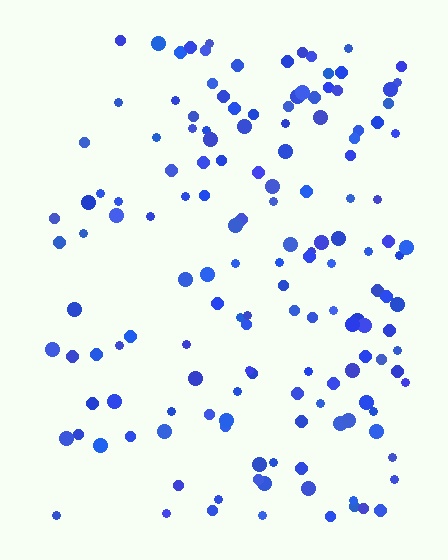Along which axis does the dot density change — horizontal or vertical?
Horizontal.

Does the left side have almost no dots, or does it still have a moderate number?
Still a moderate number, just noticeably fewer than the right.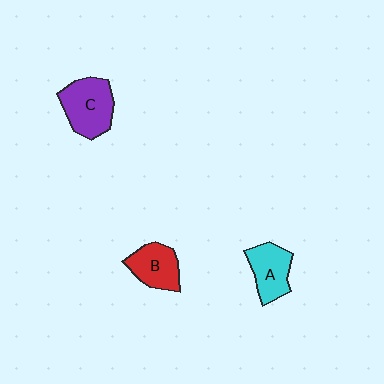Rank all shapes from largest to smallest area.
From largest to smallest: C (purple), A (cyan), B (red).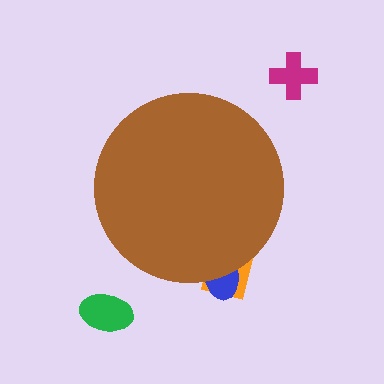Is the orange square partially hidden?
Yes, the orange square is partially hidden behind the brown circle.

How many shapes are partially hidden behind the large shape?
2 shapes are partially hidden.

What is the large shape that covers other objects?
A brown circle.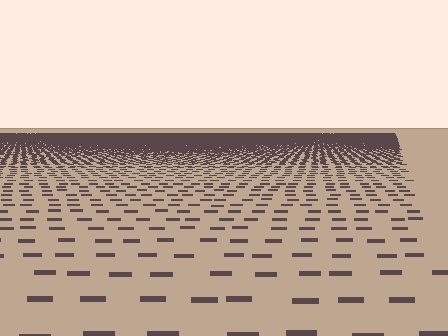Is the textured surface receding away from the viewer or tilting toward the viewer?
The surface is receding away from the viewer. Texture elements get smaller and denser toward the top.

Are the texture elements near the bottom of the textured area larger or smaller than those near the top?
Larger. Near the bottom, elements are closer to the viewer and appear at a bigger on-screen size.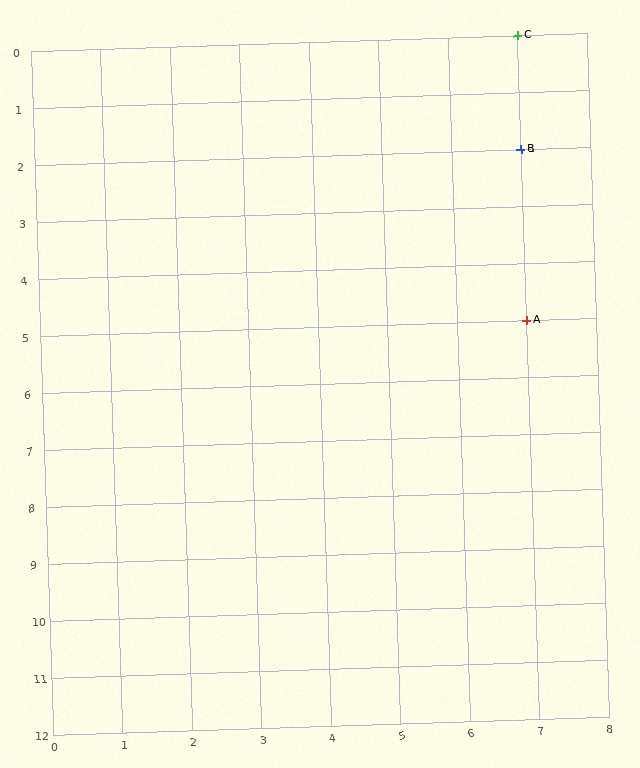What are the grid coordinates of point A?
Point A is at grid coordinates (7, 5).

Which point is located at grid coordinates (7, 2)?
Point B is at (7, 2).